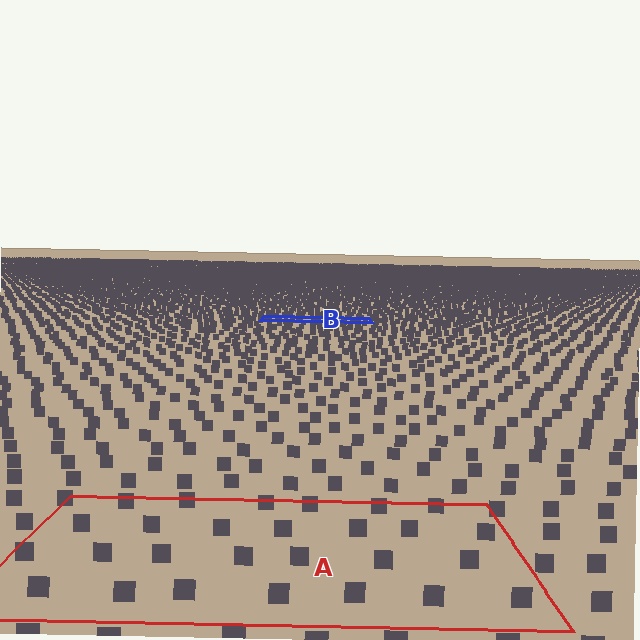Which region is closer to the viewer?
Region A is closer. The texture elements there are larger and more spread out.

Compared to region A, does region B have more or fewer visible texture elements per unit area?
Region B has more texture elements per unit area — they are packed more densely because it is farther away.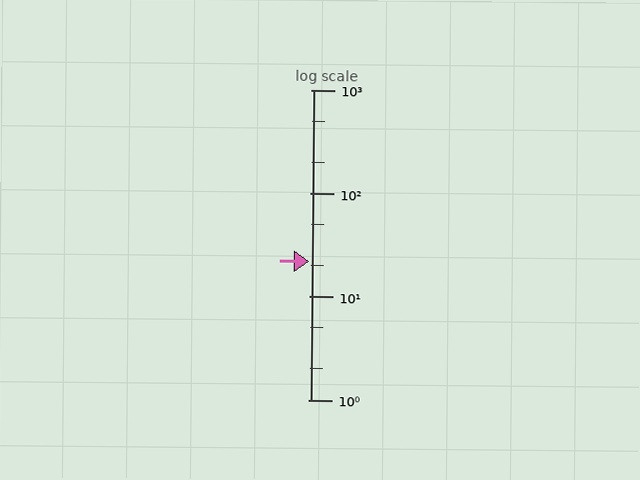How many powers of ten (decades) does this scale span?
The scale spans 3 decades, from 1 to 1000.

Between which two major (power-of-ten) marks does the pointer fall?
The pointer is between 10 and 100.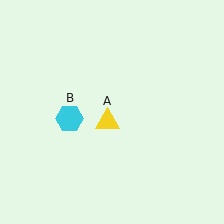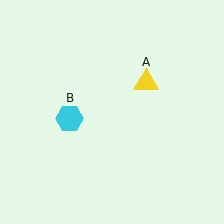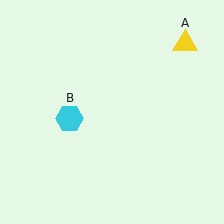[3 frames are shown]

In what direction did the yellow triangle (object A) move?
The yellow triangle (object A) moved up and to the right.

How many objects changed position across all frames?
1 object changed position: yellow triangle (object A).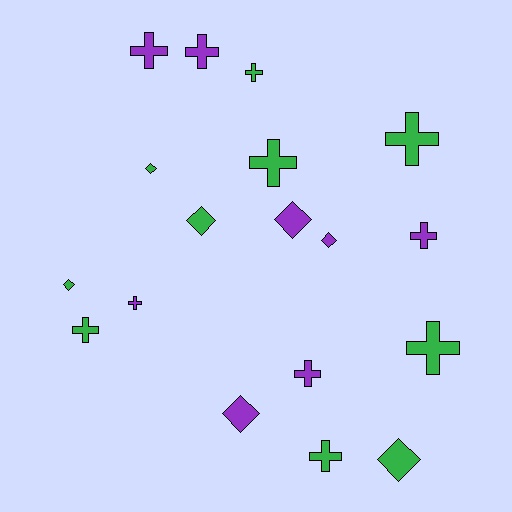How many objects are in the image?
There are 18 objects.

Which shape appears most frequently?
Cross, with 11 objects.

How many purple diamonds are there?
There are 3 purple diamonds.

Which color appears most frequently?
Green, with 10 objects.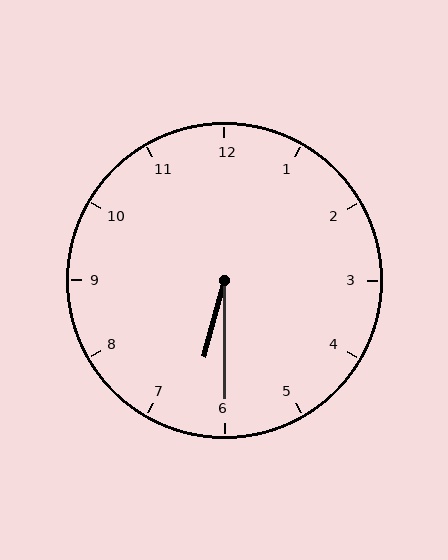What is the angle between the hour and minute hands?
Approximately 15 degrees.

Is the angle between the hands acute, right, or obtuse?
It is acute.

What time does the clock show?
6:30.